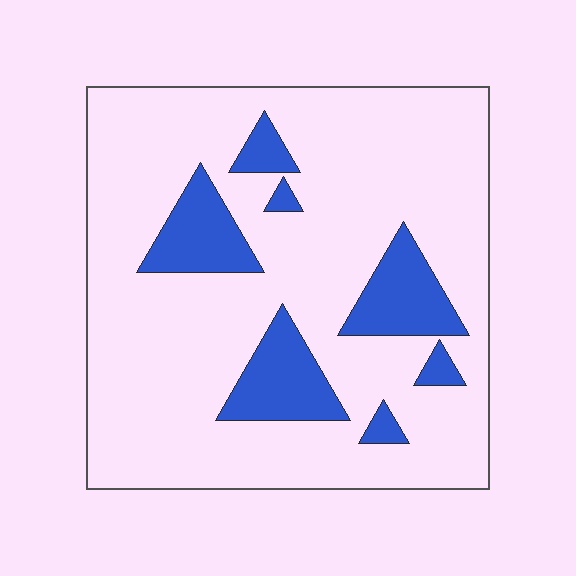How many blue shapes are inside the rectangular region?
7.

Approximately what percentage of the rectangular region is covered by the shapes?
Approximately 20%.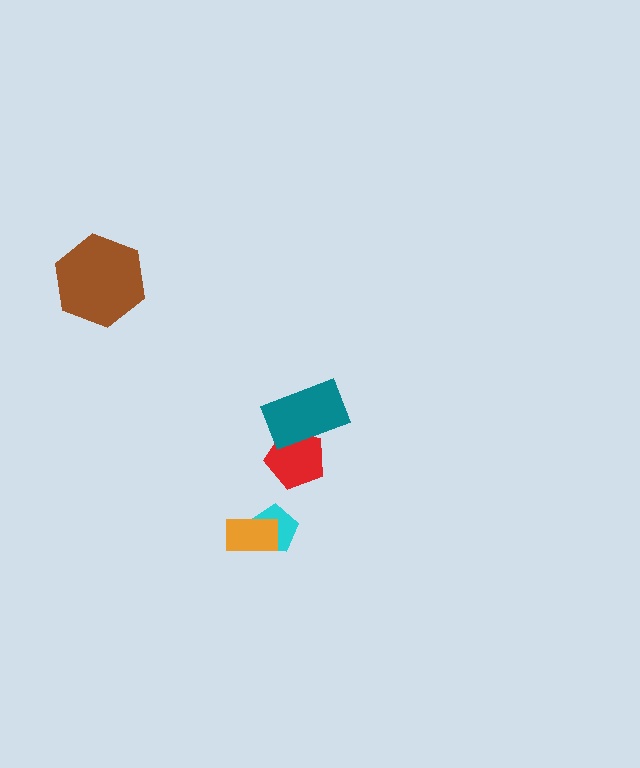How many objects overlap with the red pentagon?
1 object overlaps with the red pentagon.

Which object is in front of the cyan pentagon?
The orange rectangle is in front of the cyan pentagon.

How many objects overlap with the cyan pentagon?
1 object overlaps with the cyan pentagon.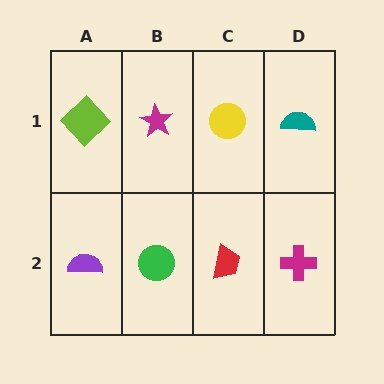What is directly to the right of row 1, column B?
A yellow circle.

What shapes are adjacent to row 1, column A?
A purple semicircle (row 2, column A), a magenta star (row 1, column B).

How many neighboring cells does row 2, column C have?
3.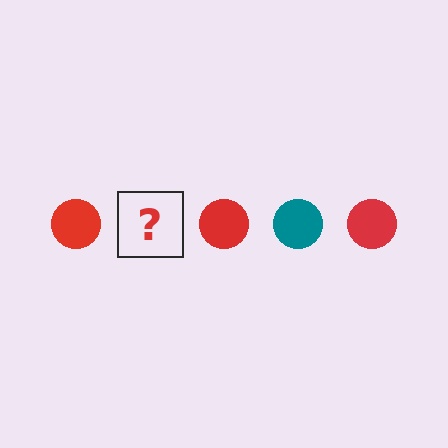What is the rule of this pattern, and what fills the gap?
The rule is that the pattern cycles through red, teal circles. The gap should be filled with a teal circle.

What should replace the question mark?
The question mark should be replaced with a teal circle.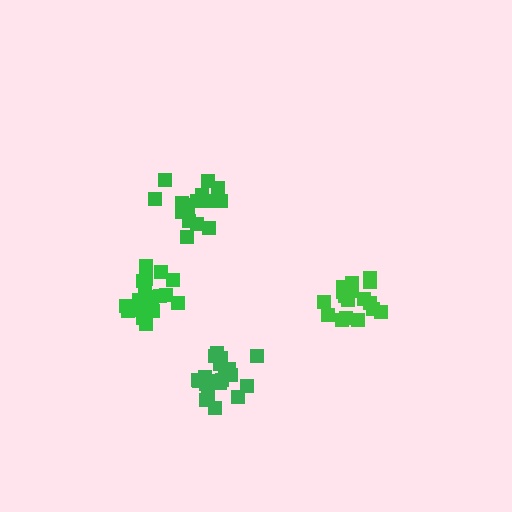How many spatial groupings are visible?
There are 4 spatial groupings.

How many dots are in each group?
Group 1: 17 dots, Group 2: 20 dots, Group 3: 19 dots, Group 4: 16 dots (72 total).